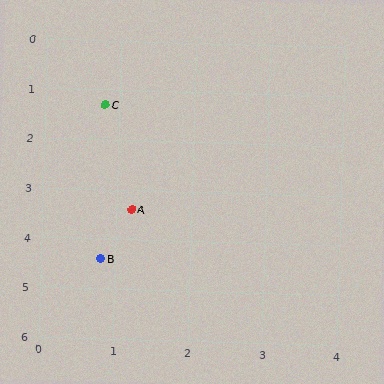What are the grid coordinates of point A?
Point A is at approximately (1.2, 3.4).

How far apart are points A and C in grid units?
Points A and C are about 2.1 grid units apart.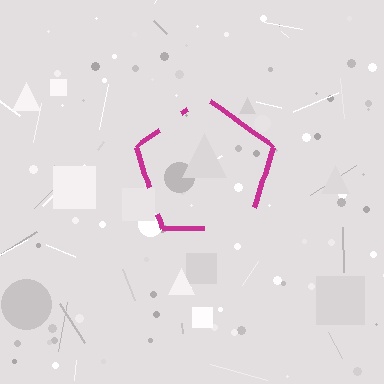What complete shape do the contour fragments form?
The contour fragments form a pentagon.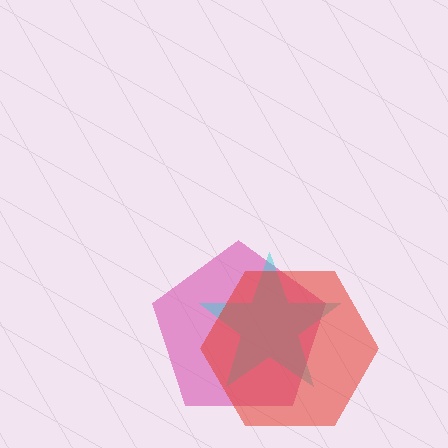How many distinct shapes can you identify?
There are 3 distinct shapes: a pink pentagon, a cyan star, a red hexagon.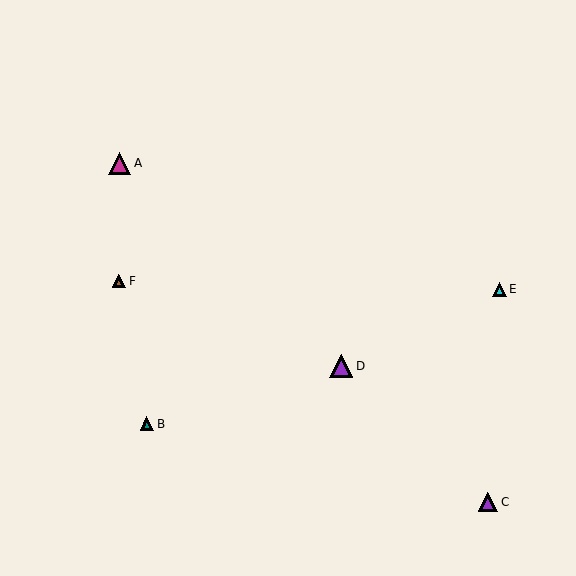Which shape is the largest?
The purple triangle (labeled D) is the largest.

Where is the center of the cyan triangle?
The center of the cyan triangle is at (499, 289).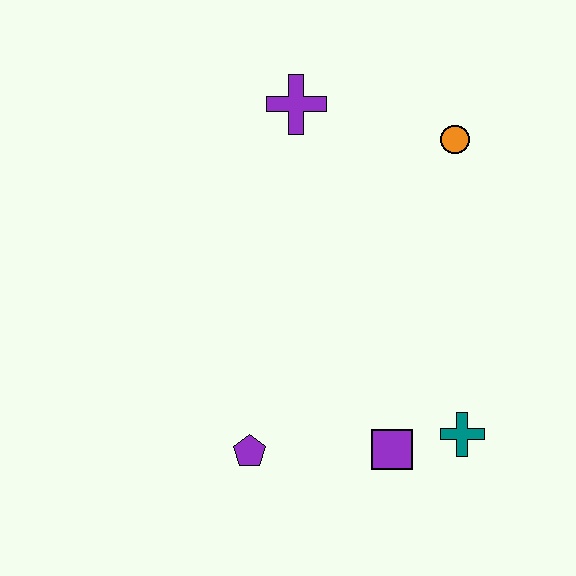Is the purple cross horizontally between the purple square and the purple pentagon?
Yes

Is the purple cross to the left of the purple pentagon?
No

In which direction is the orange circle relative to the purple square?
The orange circle is above the purple square.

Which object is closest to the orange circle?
The purple cross is closest to the orange circle.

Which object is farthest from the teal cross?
The purple cross is farthest from the teal cross.